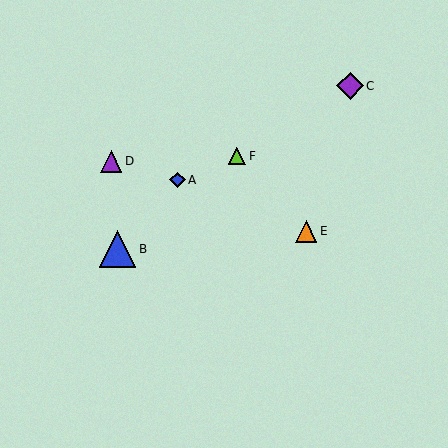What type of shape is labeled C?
Shape C is a purple diamond.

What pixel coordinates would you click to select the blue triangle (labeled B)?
Click at (118, 249) to select the blue triangle B.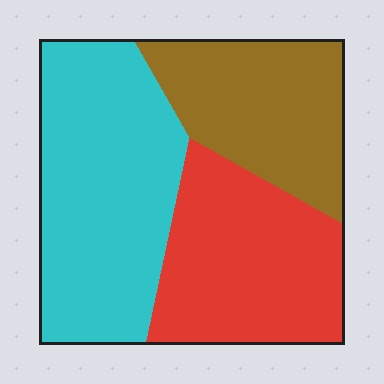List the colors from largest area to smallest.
From largest to smallest: cyan, red, brown.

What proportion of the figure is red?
Red covers 32% of the figure.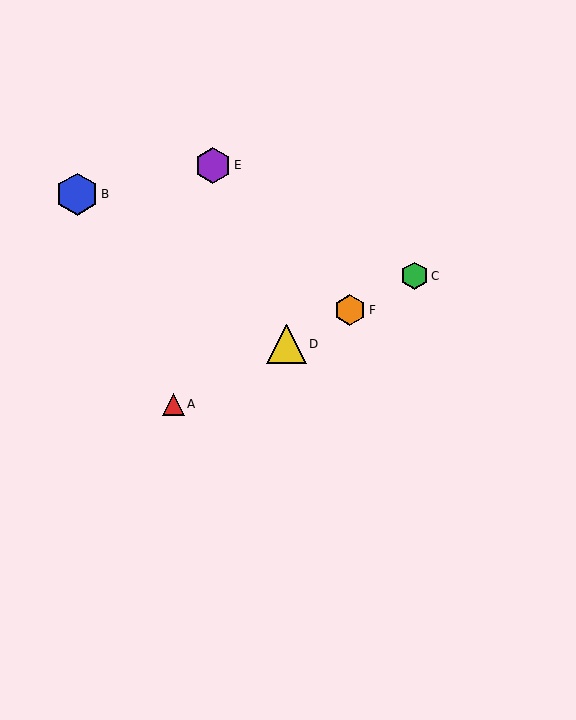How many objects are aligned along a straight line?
4 objects (A, C, D, F) are aligned along a straight line.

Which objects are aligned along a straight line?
Objects A, C, D, F are aligned along a straight line.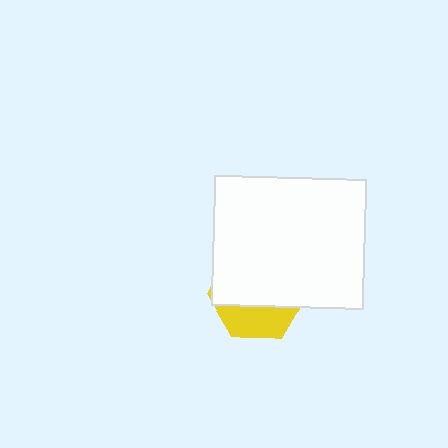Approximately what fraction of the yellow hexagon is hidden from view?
Roughly 67% of the yellow hexagon is hidden behind the white rectangle.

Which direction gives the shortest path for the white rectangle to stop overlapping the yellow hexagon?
Moving up gives the shortest separation.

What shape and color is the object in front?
The object in front is a white rectangle.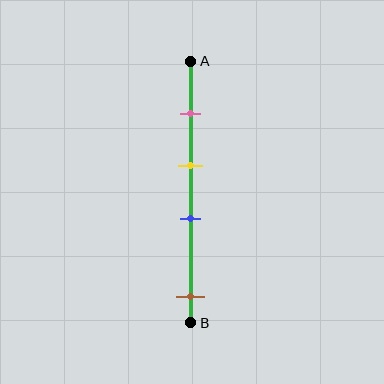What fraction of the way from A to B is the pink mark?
The pink mark is approximately 20% (0.2) of the way from A to B.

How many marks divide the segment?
There are 4 marks dividing the segment.